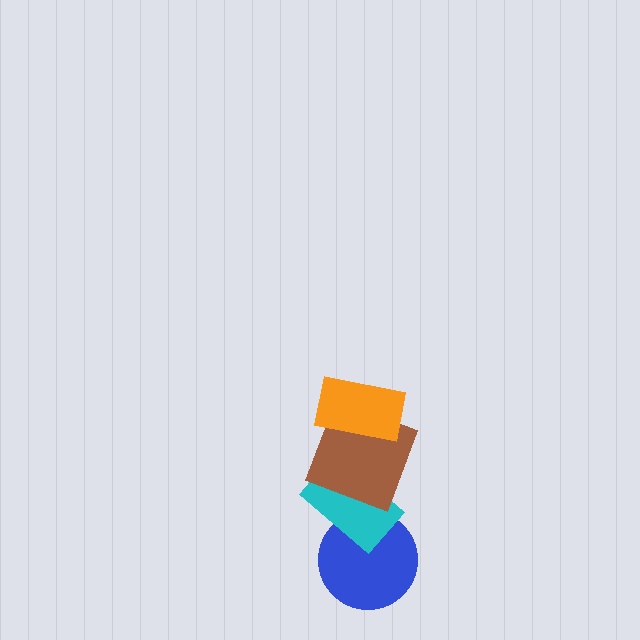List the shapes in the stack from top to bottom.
From top to bottom: the orange rectangle, the brown square, the cyan rectangle, the blue circle.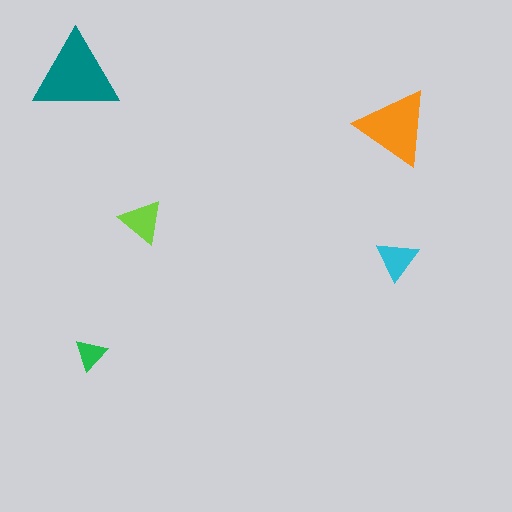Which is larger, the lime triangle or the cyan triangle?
The lime one.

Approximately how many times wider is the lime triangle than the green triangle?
About 1.5 times wider.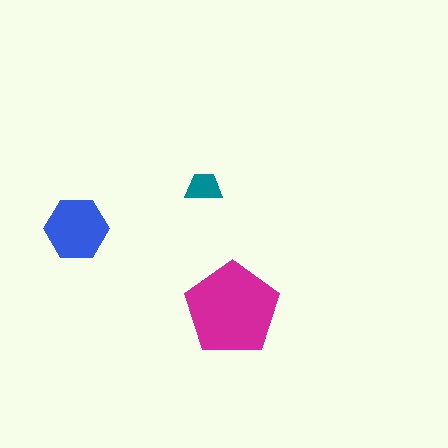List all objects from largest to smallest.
The magenta pentagon, the blue hexagon, the teal trapezoid.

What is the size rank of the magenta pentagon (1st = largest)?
1st.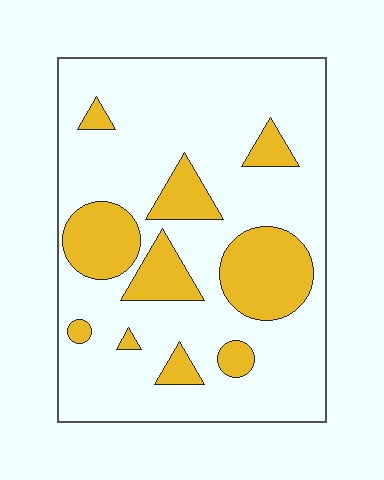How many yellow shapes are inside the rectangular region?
10.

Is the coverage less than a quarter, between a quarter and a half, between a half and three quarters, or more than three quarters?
Less than a quarter.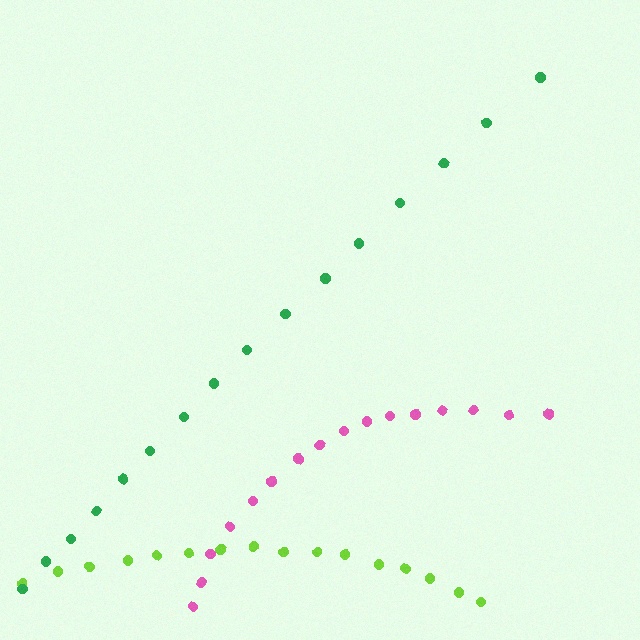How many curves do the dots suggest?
There are 3 distinct paths.